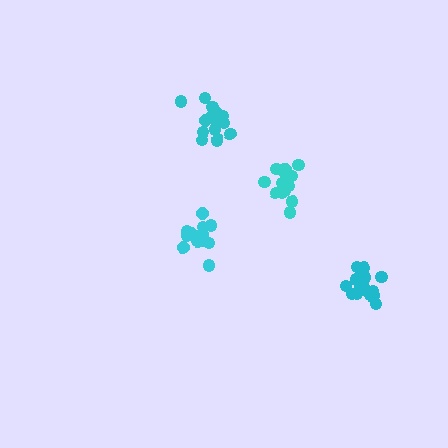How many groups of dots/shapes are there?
There are 4 groups.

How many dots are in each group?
Group 1: 17 dots, Group 2: 14 dots, Group 3: 14 dots, Group 4: 17 dots (62 total).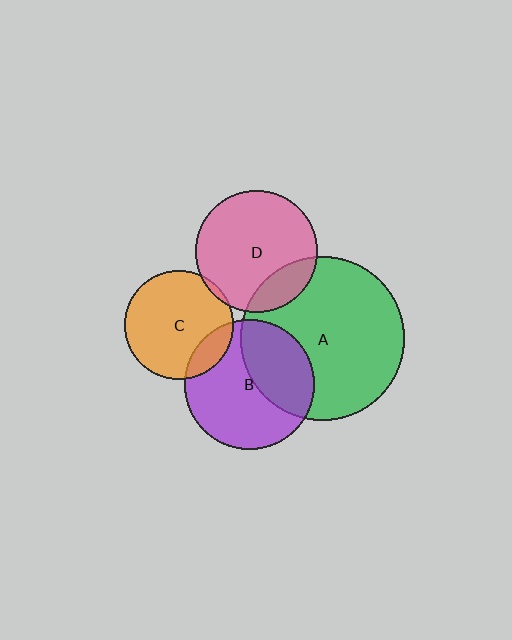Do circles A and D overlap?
Yes.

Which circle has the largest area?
Circle A (green).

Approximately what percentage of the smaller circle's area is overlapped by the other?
Approximately 20%.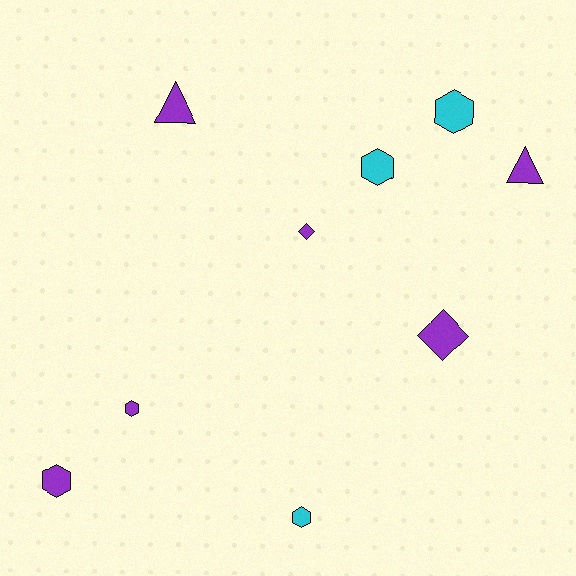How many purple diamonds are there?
There are 2 purple diamonds.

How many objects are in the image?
There are 9 objects.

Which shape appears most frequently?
Hexagon, with 5 objects.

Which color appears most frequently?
Purple, with 6 objects.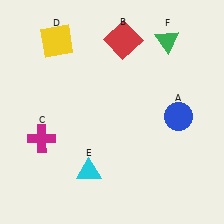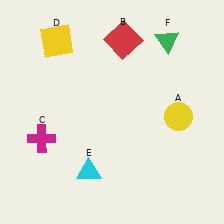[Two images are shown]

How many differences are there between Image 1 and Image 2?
There is 1 difference between the two images.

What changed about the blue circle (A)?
In Image 1, A is blue. In Image 2, it changed to yellow.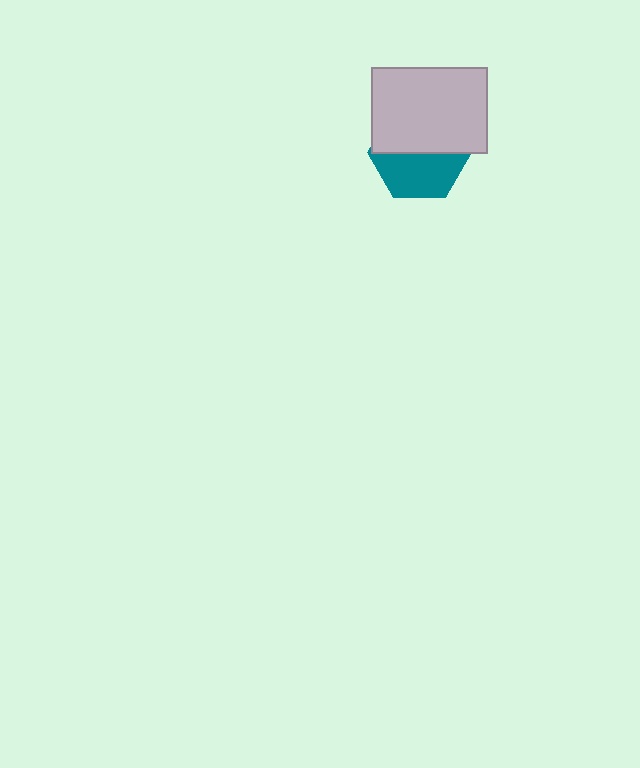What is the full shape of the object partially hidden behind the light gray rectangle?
The partially hidden object is a teal hexagon.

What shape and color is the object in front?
The object in front is a light gray rectangle.